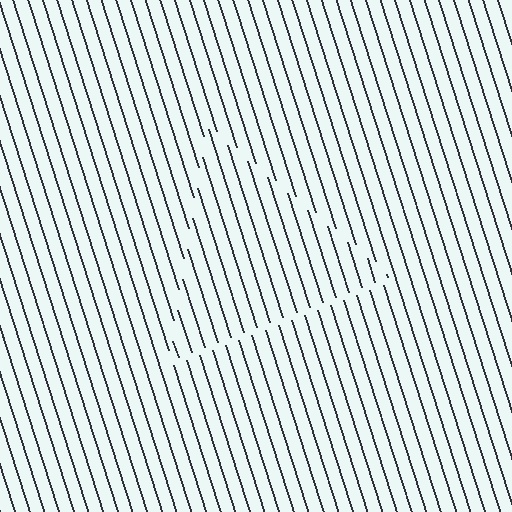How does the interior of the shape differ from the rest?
The interior of the shape contains the same grating, shifted by half a period — the contour is defined by the phase discontinuity where line-ends from the inner and outer gratings abut.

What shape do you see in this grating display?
An illusory triangle. The interior of the shape contains the same grating, shifted by half a period — the contour is defined by the phase discontinuity where line-ends from the inner and outer gratings abut.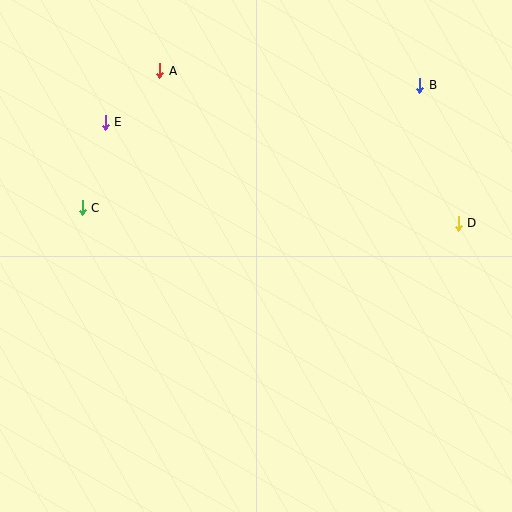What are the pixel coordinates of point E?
Point E is at (105, 122).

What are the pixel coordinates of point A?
Point A is at (160, 71).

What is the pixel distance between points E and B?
The distance between E and B is 316 pixels.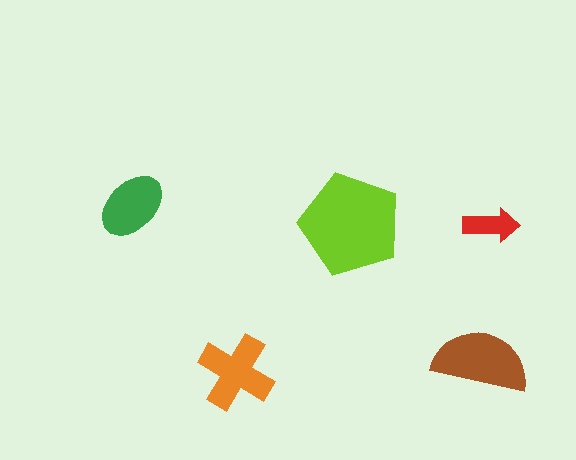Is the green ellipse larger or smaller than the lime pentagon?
Smaller.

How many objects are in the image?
There are 5 objects in the image.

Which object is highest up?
The green ellipse is topmost.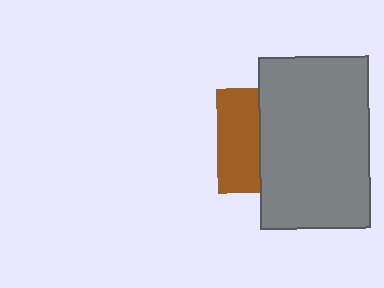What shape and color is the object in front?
The object in front is a gray rectangle.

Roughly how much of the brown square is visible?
A small part of it is visible (roughly 40%).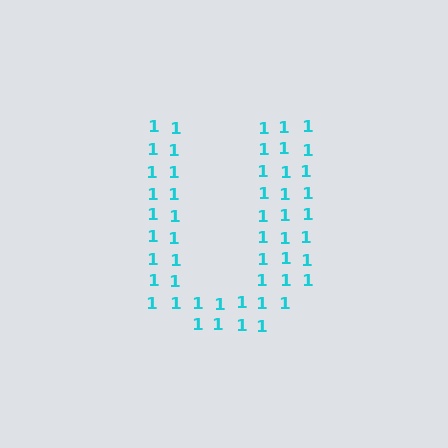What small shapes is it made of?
It is made of small digit 1's.